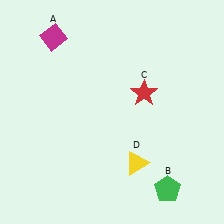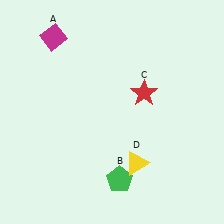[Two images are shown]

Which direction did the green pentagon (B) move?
The green pentagon (B) moved left.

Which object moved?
The green pentagon (B) moved left.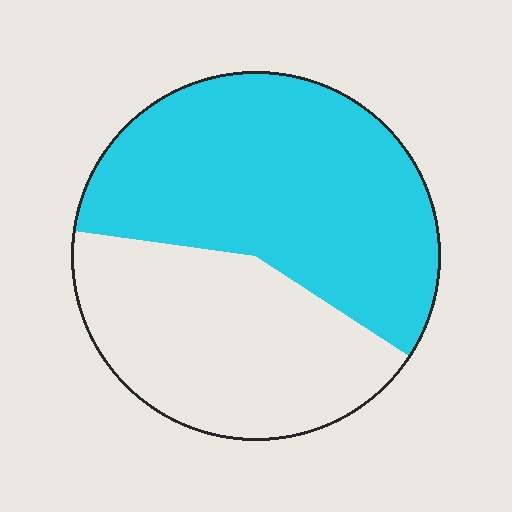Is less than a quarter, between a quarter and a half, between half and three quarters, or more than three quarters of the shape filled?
Between half and three quarters.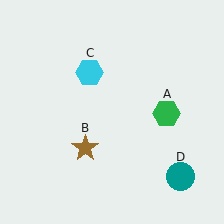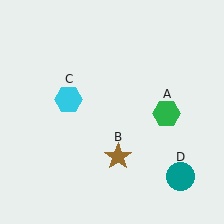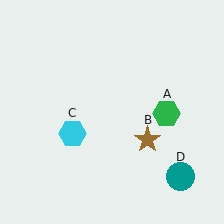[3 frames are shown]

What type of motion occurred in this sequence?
The brown star (object B), cyan hexagon (object C) rotated counterclockwise around the center of the scene.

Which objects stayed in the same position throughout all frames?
Green hexagon (object A) and teal circle (object D) remained stationary.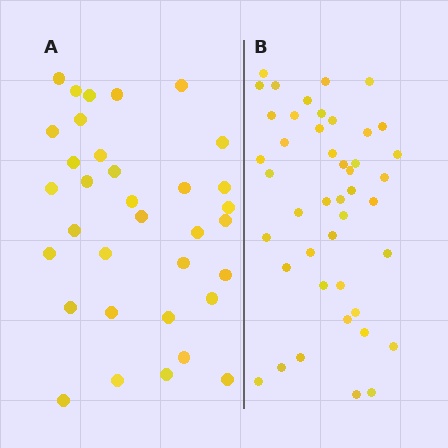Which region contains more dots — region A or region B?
Region B (the right region) has more dots.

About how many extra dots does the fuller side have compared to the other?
Region B has roughly 10 or so more dots than region A.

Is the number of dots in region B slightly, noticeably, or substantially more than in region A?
Region B has noticeably more, but not dramatically so. The ratio is roughly 1.3 to 1.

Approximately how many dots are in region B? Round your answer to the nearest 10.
About 40 dots. (The exact count is 44, which rounds to 40.)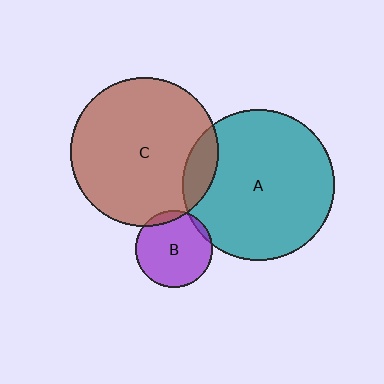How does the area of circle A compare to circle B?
Approximately 3.9 times.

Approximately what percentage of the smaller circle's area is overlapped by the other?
Approximately 10%.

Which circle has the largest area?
Circle A (teal).